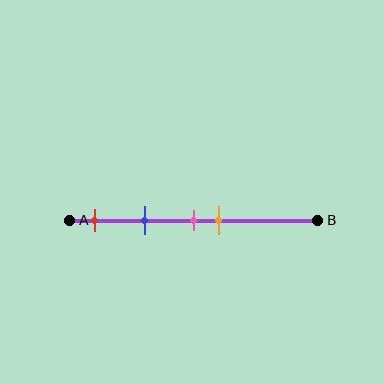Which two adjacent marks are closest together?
The pink and orange marks are the closest adjacent pair.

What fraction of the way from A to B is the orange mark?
The orange mark is approximately 60% (0.6) of the way from A to B.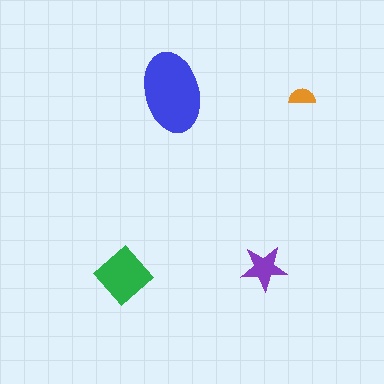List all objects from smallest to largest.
The orange semicircle, the purple star, the green diamond, the blue ellipse.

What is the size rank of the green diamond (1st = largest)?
2nd.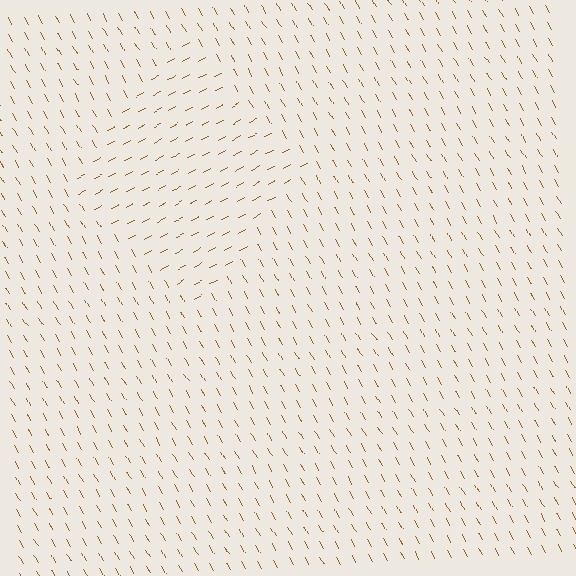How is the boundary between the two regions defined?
The boundary is defined purely by a change in line orientation (approximately 88 degrees difference). All lines are the same color and thickness.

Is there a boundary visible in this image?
Yes, there is a texture boundary formed by a change in line orientation.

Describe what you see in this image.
The image is filled with small brown line segments. A diamond region in the image has lines oriented differently from the surrounding lines, creating a visible texture boundary.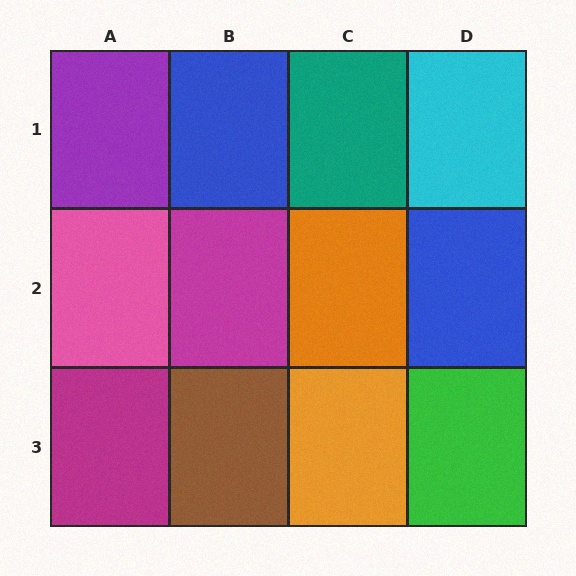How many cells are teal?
1 cell is teal.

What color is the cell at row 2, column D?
Blue.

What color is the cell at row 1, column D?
Cyan.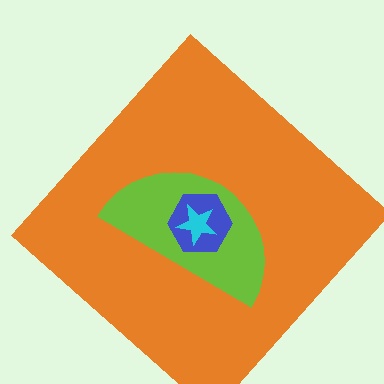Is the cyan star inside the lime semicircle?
Yes.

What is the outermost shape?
The orange diamond.